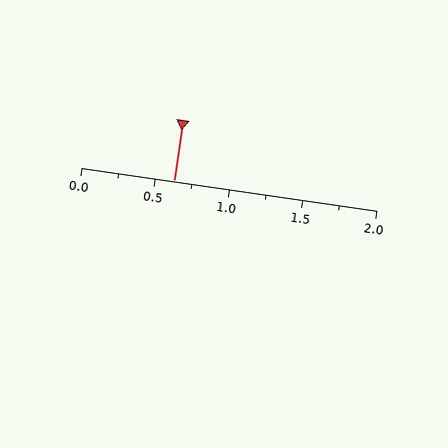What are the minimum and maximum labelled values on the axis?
The axis runs from 0.0 to 2.0.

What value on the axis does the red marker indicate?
The marker indicates approximately 0.62.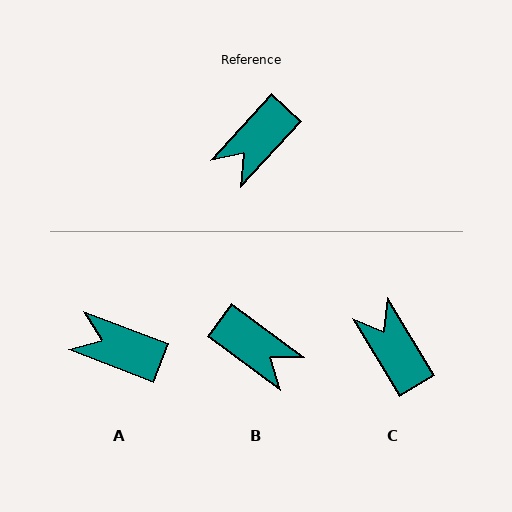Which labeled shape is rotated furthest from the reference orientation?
C, about 106 degrees away.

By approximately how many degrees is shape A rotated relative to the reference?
Approximately 68 degrees clockwise.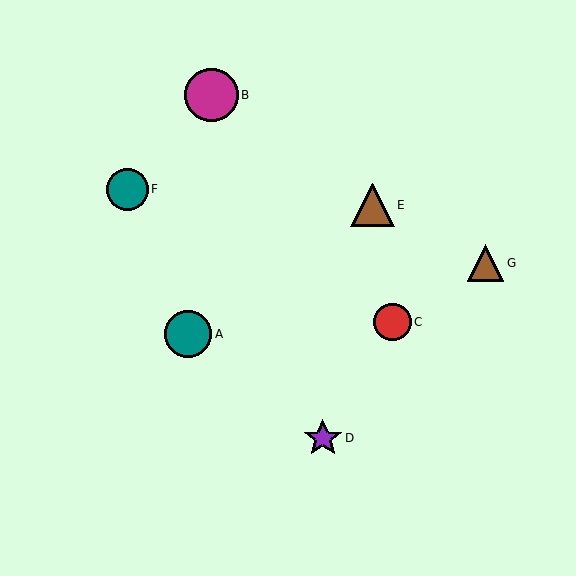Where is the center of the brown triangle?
The center of the brown triangle is at (486, 263).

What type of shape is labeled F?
Shape F is a teal circle.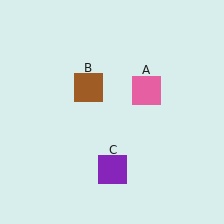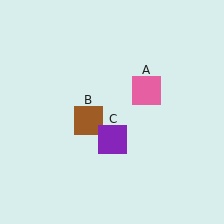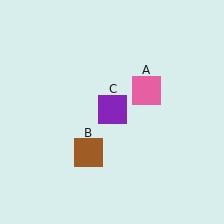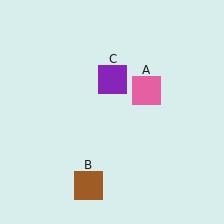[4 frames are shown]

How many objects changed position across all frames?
2 objects changed position: brown square (object B), purple square (object C).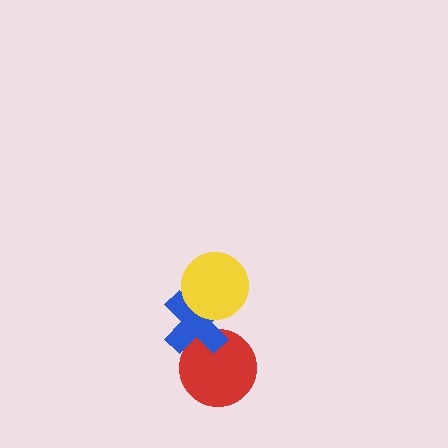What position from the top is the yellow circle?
The yellow circle is 1st from the top.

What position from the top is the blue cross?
The blue cross is 2nd from the top.